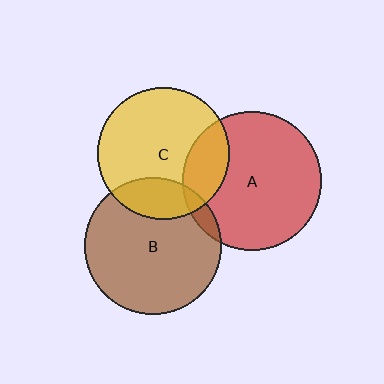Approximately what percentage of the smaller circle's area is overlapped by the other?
Approximately 20%.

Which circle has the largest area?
Circle A (red).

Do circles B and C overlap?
Yes.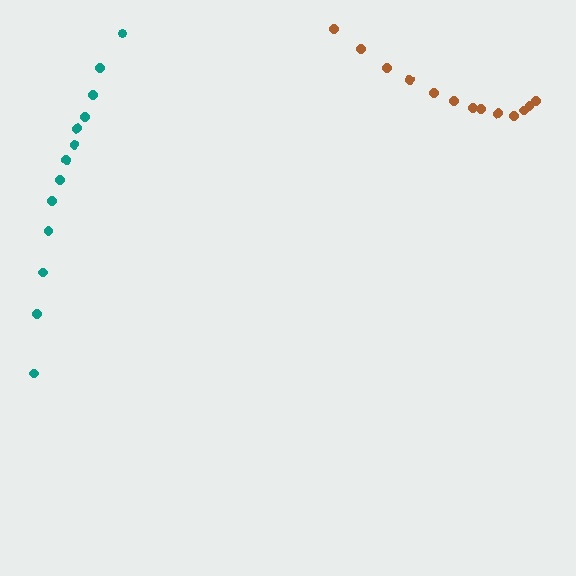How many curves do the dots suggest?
There are 2 distinct paths.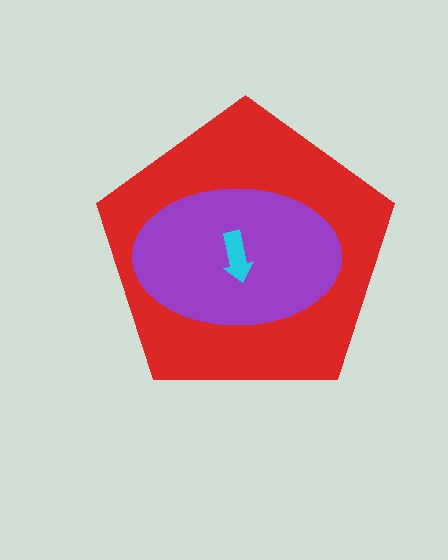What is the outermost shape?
The red pentagon.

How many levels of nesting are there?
3.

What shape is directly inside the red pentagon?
The purple ellipse.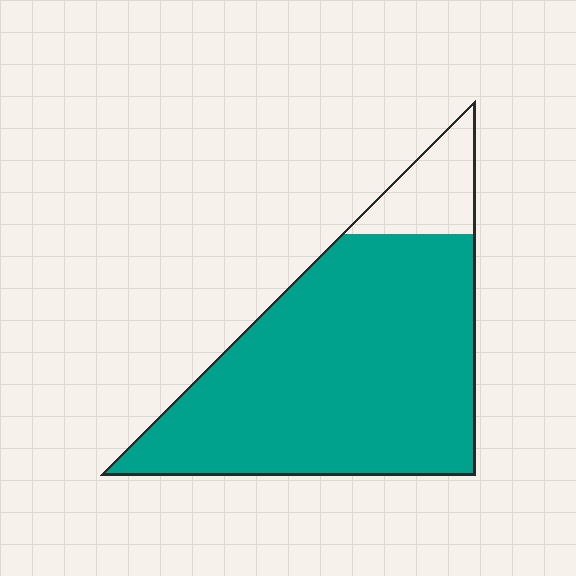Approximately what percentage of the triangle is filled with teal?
Approximately 85%.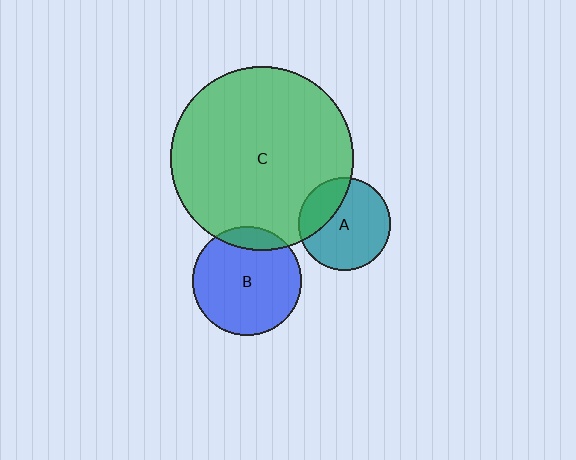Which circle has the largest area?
Circle C (green).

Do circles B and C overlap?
Yes.